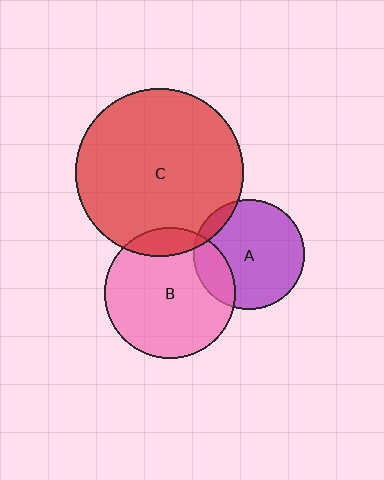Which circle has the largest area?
Circle C (red).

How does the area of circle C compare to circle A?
Approximately 2.3 times.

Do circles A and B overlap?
Yes.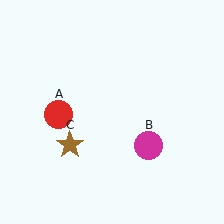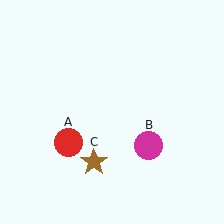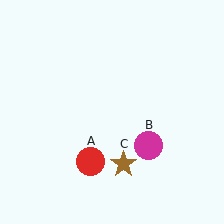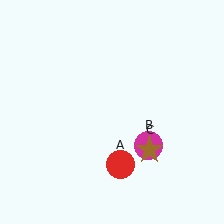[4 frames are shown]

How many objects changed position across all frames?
2 objects changed position: red circle (object A), brown star (object C).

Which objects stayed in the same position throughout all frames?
Magenta circle (object B) remained stationary.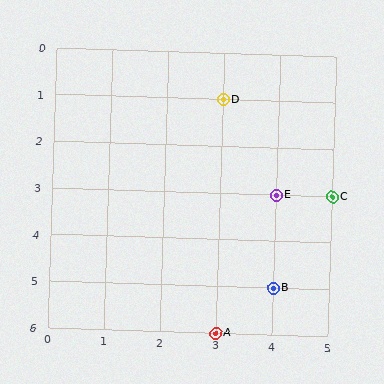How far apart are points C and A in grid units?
Points C and A are 2 columns and 3 rows apart (about 3.6 grid units diagonally).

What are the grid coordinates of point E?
Point E is at grid coordinates (4, 3).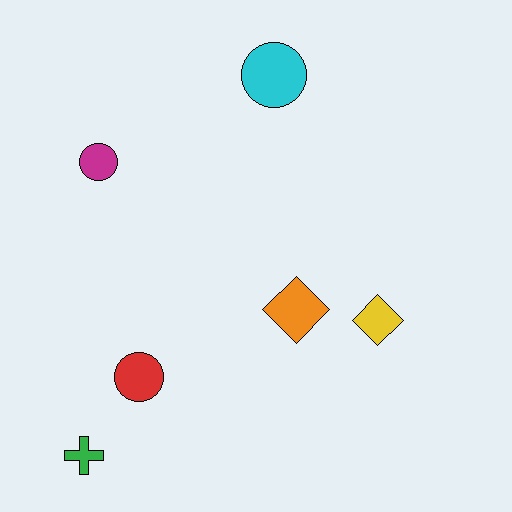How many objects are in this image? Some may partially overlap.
There are 6 objects.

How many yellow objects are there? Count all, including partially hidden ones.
There is 1 yellow object.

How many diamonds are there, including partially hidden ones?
There are 2 diamonds.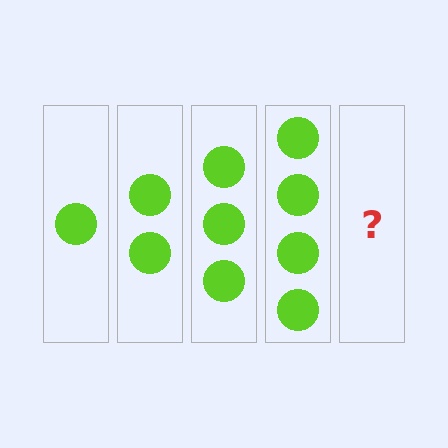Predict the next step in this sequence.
The next step is 5 circles.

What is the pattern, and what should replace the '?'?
The pattern is that each step adds one more circle. The '?' should be 5 circles.